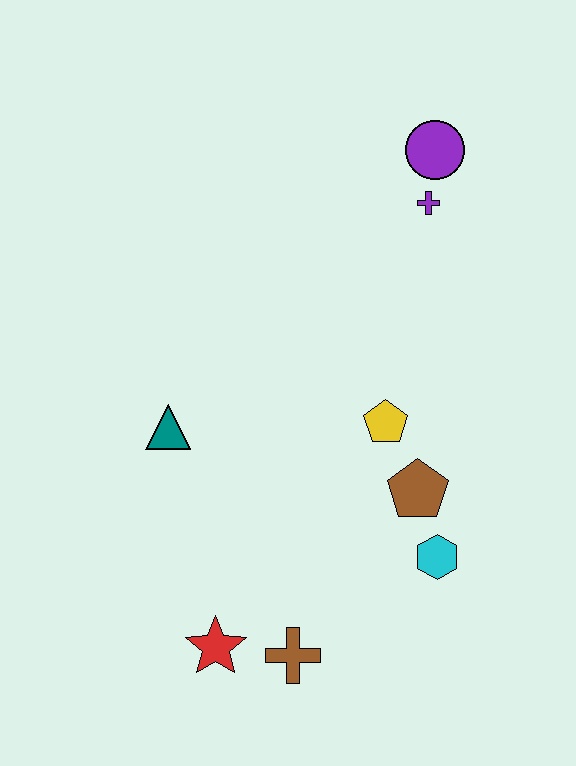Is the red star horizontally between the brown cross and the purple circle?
No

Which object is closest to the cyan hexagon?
The brown pentagon is closest to the cyan hexagon.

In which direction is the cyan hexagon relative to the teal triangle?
The cyan hexagon is to the right of the teal triangle.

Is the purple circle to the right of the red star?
Yes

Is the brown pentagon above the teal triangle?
No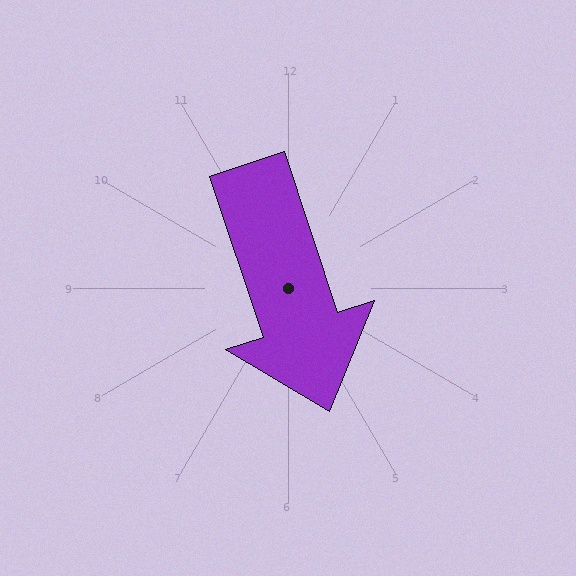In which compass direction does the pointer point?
South.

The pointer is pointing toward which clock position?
Roughly 5 o'clock.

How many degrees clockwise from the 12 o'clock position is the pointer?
Approximately 162 degrees.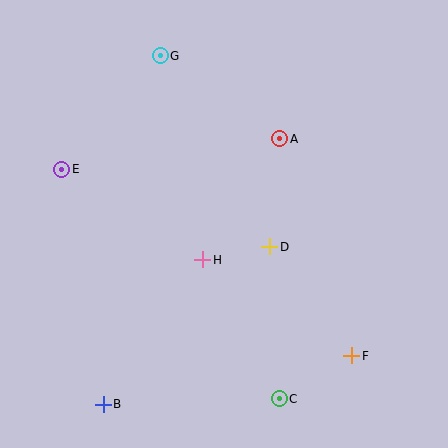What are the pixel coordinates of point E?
Point E is at (62, 169).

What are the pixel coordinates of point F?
Point F is at (352, 356).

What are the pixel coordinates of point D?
Point D is at (270, 247).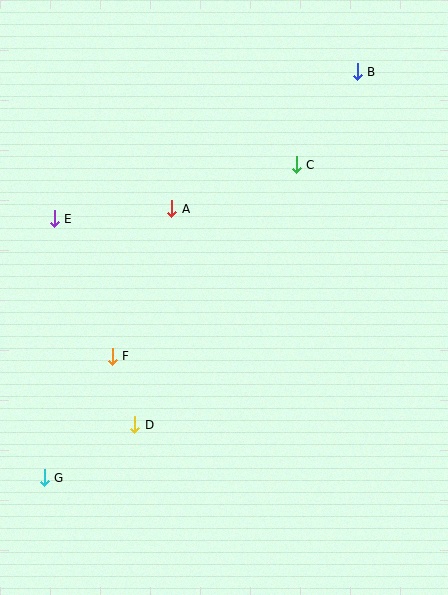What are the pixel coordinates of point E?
Point E is at (54, 219).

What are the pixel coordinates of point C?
Point C is at (296, 165).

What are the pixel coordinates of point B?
Point B is at (357, 72).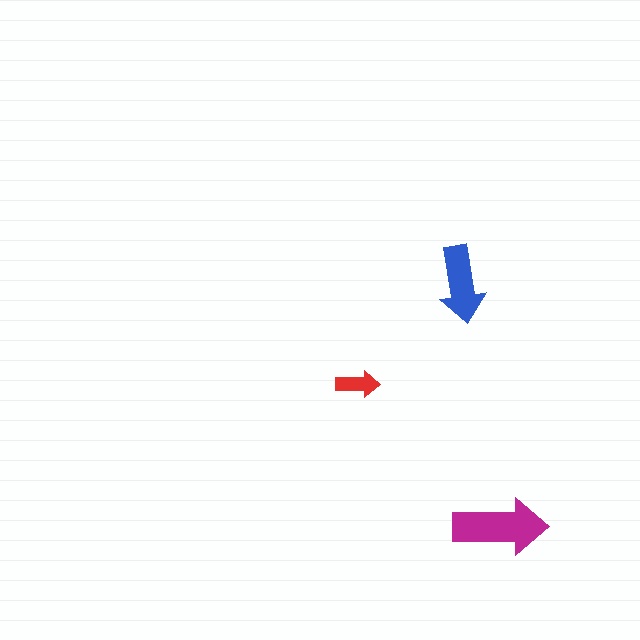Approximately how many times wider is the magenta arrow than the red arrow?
About 2 times wider.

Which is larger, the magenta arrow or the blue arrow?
The magenta one.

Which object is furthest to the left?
The red arrow is leftmost.